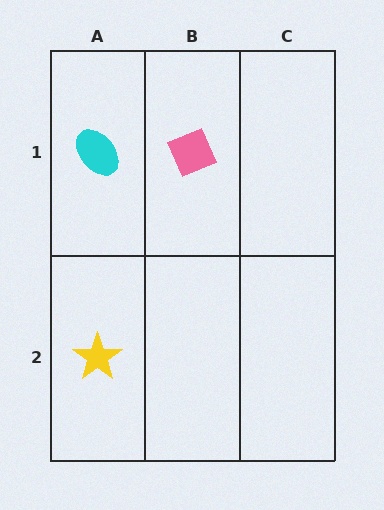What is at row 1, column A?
A cyan ellipse.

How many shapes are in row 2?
1 shape.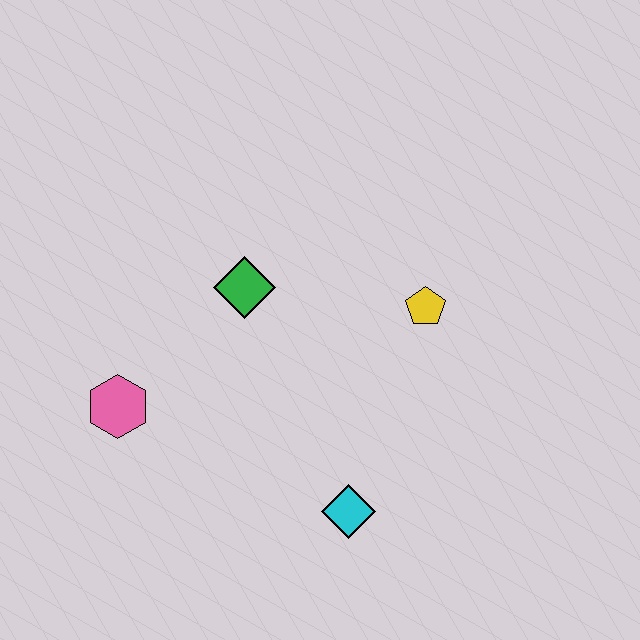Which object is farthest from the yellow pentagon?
The pink hexagon is farthest from the yellow pentagon.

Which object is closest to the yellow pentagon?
The green diamond is closest to the yellow pentagon.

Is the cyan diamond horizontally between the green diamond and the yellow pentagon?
Yes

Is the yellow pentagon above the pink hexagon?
Yes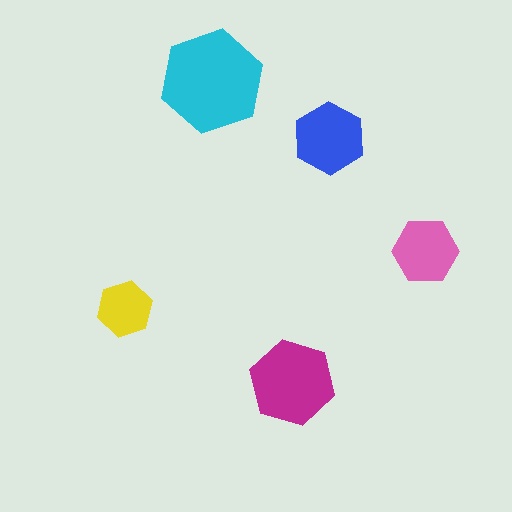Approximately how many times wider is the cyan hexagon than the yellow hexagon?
About 2 times wider.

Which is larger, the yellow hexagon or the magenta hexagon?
The magenta one.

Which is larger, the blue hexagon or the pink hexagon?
The blue one.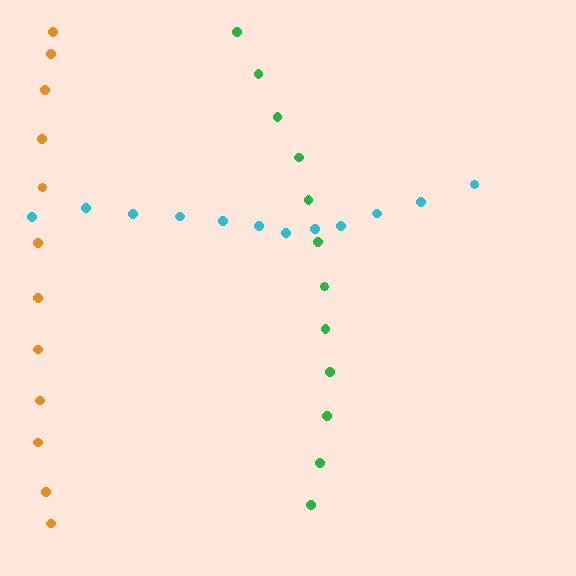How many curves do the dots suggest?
There are 3 distinct paths.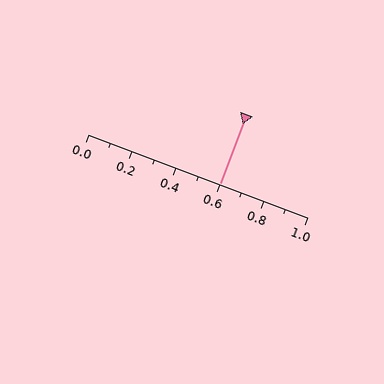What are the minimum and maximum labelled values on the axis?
The axis runs from 0.0 to 1.0.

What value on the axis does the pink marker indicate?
The marker indicates approximately 0.6.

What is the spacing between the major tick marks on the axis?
The major ticks are spaced 0.2 apart.